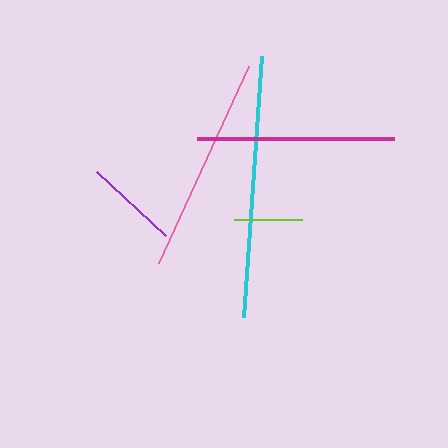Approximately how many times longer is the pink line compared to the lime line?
The pink line is approximately 3.2 times the length of the lime line.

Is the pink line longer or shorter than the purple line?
The pink line is longer than the purple line.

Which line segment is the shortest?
The lime line is the shortest at approximately 68 pixels.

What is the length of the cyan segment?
The cyan segment is approximately 261 pixels long.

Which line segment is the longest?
The cyan line is the longest at approximately 261 pixels.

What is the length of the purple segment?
The purple segment is approximately 94 pixels long.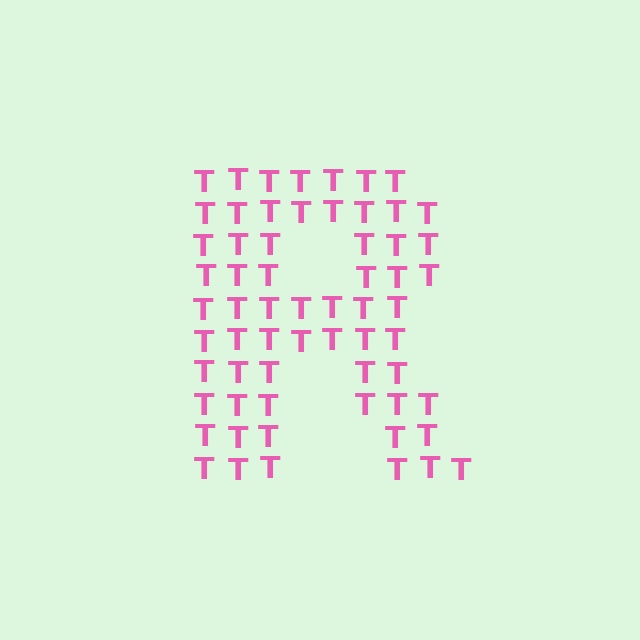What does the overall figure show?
The overall figure shows the letter R.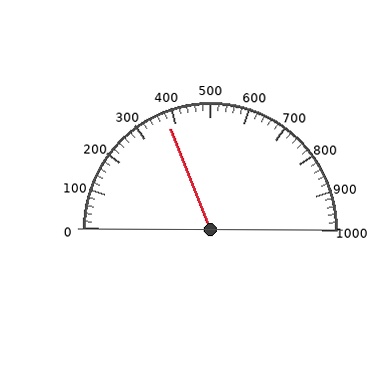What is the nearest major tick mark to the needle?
The nearest major tick mark is 400.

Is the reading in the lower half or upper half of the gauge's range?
The reading is in the lower half of the range (0 to 1000).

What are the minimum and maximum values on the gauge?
The gauge ranges from 0 to 1000.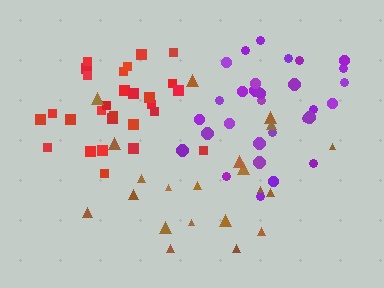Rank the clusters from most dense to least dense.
red, purple, brown.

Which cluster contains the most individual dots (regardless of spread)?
Purple (30).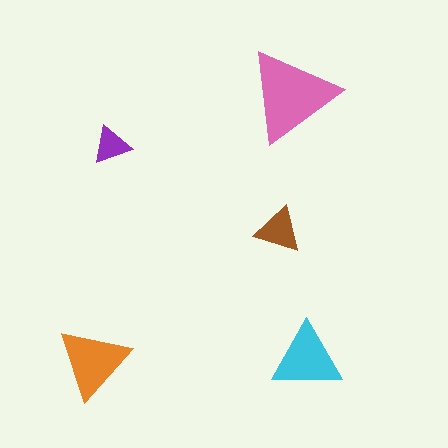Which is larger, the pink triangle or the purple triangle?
The pink one.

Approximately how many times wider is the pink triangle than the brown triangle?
About 2 times wider.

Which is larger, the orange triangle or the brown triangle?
The orange one.